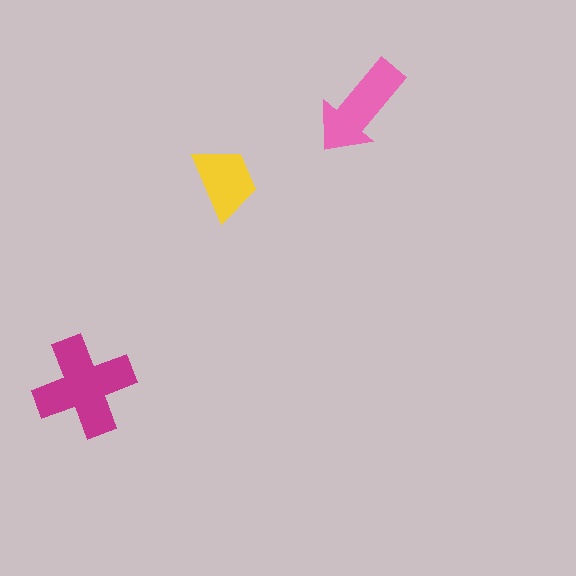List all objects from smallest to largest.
The yellow trapezoid, the pink arrow, the magenta cross.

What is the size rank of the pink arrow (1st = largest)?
2nd.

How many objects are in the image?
There are 3 objects in the image.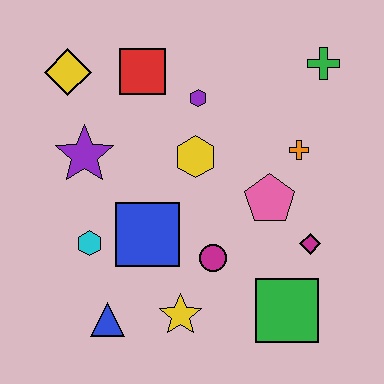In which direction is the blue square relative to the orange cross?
The blue square is to the left of the orange cross.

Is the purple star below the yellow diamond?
Yes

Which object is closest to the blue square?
The cyan hexagon is closest to the blue square.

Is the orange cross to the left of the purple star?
No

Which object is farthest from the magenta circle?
The yellow diamond is farthest from the magenta circle.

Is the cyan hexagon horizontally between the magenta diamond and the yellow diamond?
Yes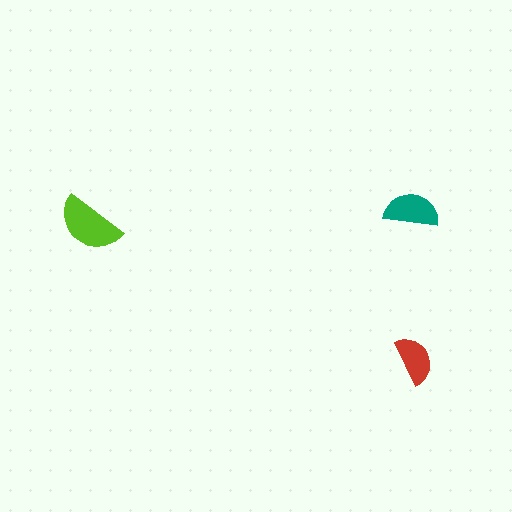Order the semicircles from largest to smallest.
the lime one, the teal one, the red one.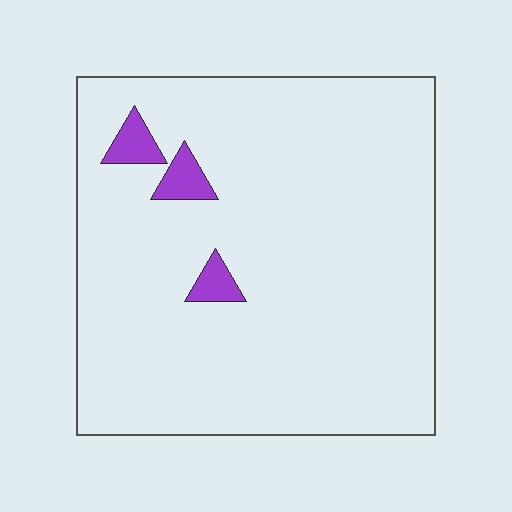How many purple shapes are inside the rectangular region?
3.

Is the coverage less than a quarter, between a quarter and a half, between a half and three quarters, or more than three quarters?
Less than a quarter.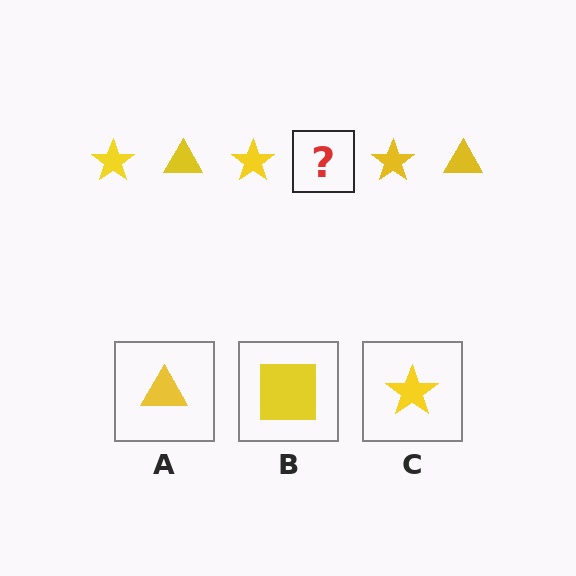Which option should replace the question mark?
Option A.